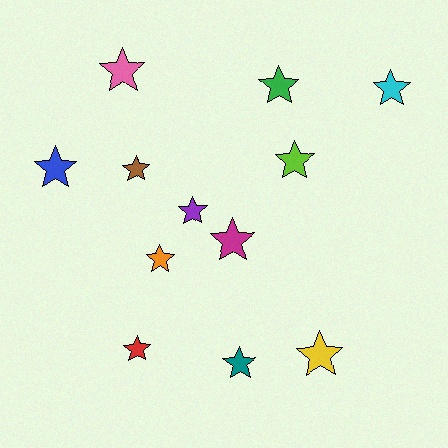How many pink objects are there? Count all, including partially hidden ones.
There is 1 pink object.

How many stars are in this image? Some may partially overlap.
There are 12 stars.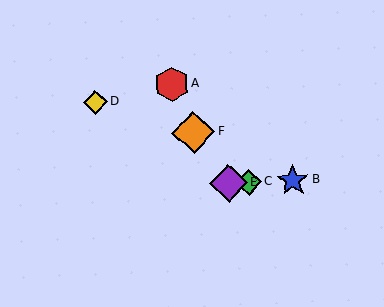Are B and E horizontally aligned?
Yes, both are at y≈180.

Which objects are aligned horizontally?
Objects B, C, E are aligned horizontally.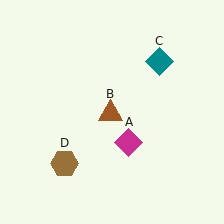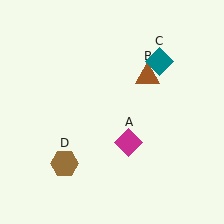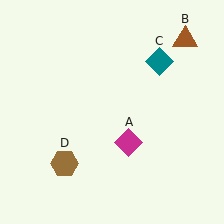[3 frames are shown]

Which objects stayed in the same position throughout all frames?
Magenta diamond (object A) and teal diamond (object C) and brown hexagon (object D) remained stationary.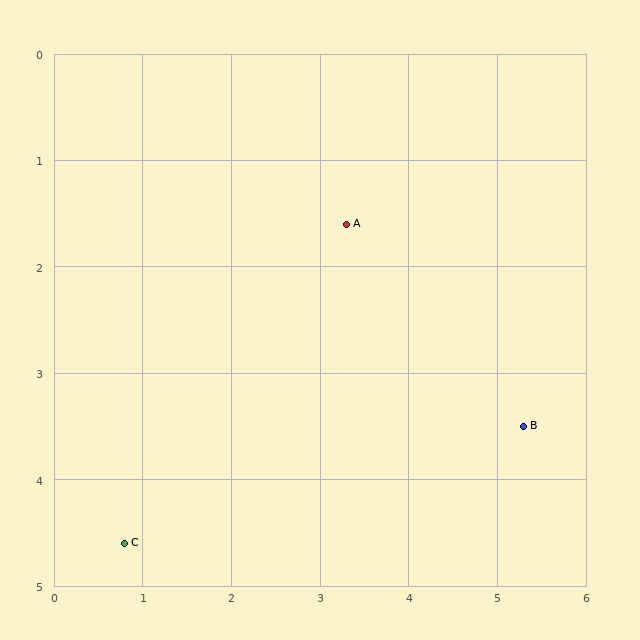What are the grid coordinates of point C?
Point C is at approximately (0.8, 4.6).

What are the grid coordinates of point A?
Point A is at approximately (3.3, 1.6).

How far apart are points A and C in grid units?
Points A and C are about 3.9 grid units apart.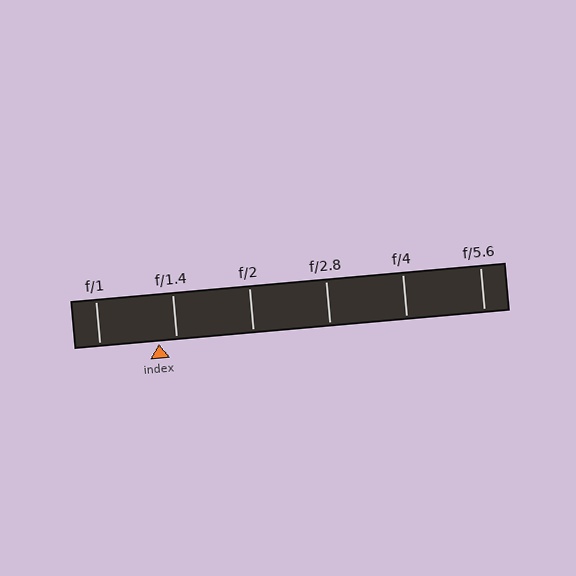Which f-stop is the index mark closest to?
The index mark is closest to f/1.4.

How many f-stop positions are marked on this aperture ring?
There are 6 f-stop positions marked.